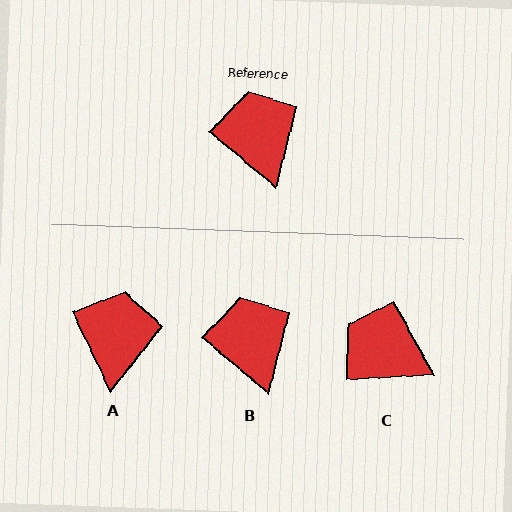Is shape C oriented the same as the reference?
No, it is off by about 43 degrees.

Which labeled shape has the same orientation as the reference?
B.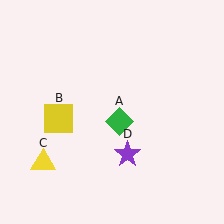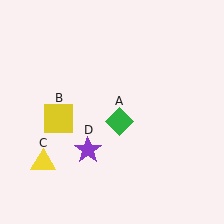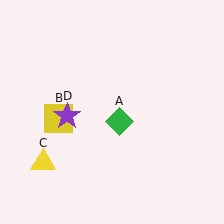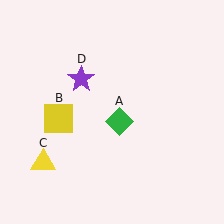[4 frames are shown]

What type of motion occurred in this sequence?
The purple star (object D) rotated clockwise around the center of the scene.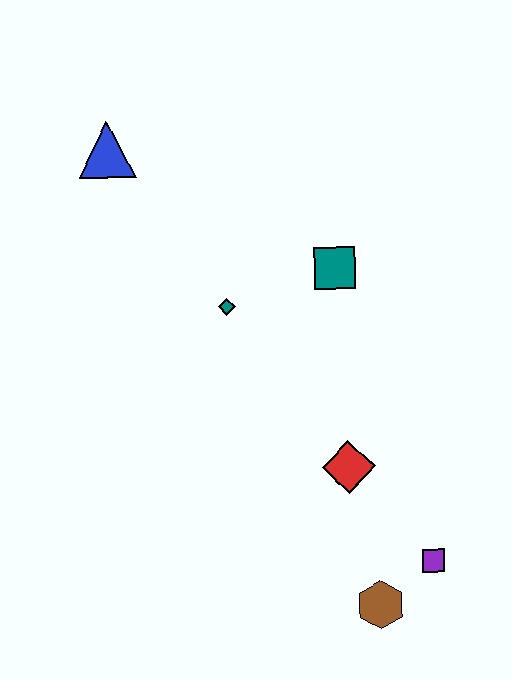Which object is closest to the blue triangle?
The teal diamond is closest to the blue triangle.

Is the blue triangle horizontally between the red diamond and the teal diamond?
No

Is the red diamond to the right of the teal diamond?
Yes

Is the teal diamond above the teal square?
No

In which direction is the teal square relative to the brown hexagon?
The teal square is above the brown hexagon.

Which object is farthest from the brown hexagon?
The blue triangle is farthest from the brown hexagon.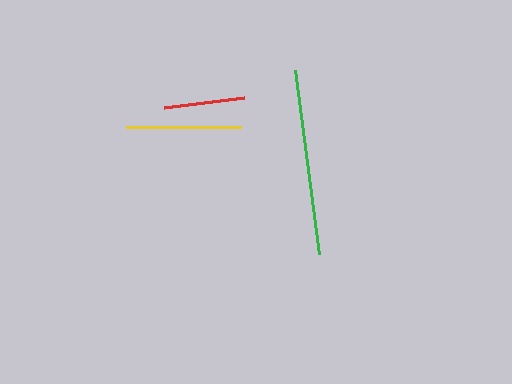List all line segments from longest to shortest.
From longest to shortest: green, yellow, red.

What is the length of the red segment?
The red segment is approximately 81 pixels long.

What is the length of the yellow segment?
The yellow segment is approximately 115 pixels long.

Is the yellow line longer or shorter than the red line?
The yellow line is longer than the red line.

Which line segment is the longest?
The green line is the longest at approximately 186 pixels.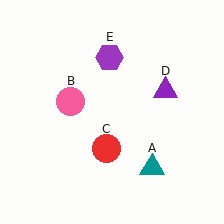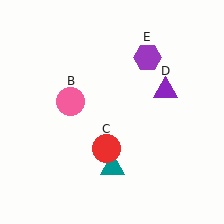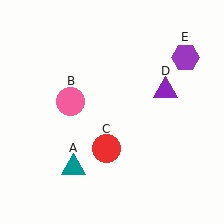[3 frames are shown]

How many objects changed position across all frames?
2 objects changed position: teal triangle (object A), purple hexagon (object E).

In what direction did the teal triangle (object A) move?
The teal triangle (object A) moved left.